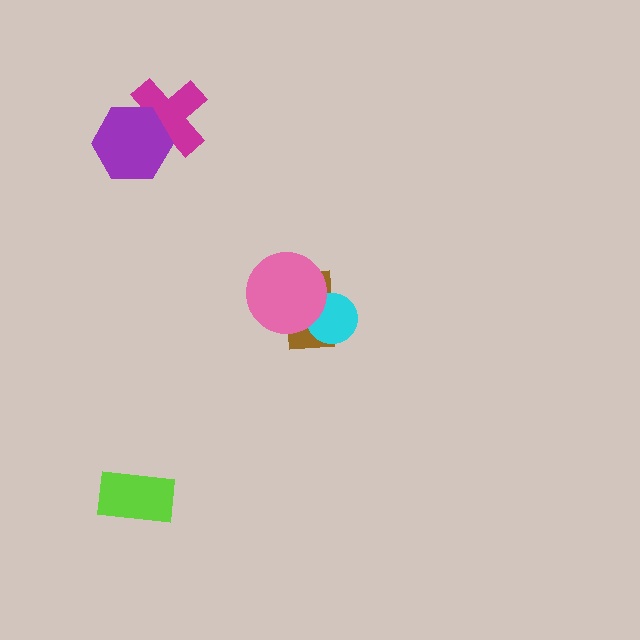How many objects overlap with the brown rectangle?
2 objects overlap with the brown rectangle.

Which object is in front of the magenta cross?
The purple hexagon is in front of the magenta cross.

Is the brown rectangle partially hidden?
Yes, it is partially covered by another shape.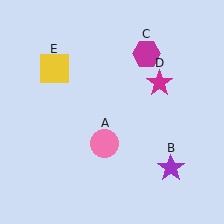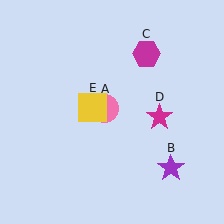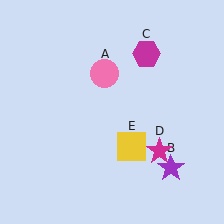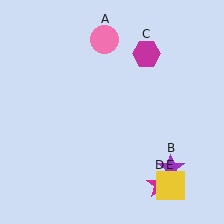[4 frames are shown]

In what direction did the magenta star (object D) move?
The magenta star (object D) moved down.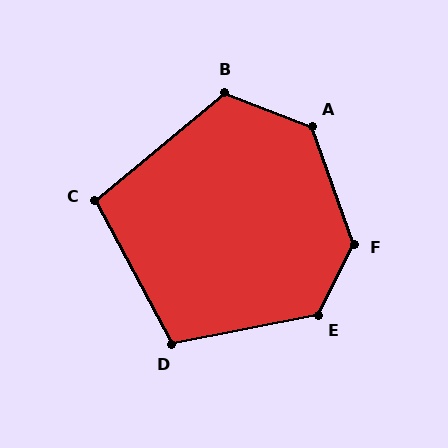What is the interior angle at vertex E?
Approximately 128 degrees (obtuse).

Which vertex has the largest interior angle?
F, at approximately 134 degrees.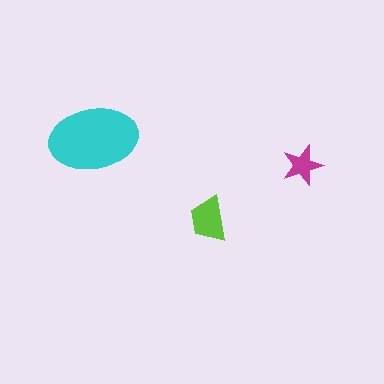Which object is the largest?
The cyan ellipse.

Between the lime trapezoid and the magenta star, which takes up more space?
The lime trapezoid.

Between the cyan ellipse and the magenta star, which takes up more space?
The cyan ellipse.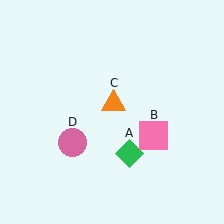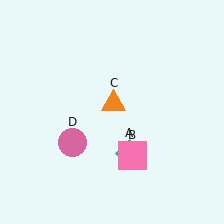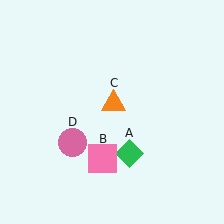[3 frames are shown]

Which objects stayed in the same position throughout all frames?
Green diamond (object A) and orange triangle (object C) and pink circle (object D) remained stationary.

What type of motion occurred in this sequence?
The pink square (object B) rotated clockwise around the center of the scene.